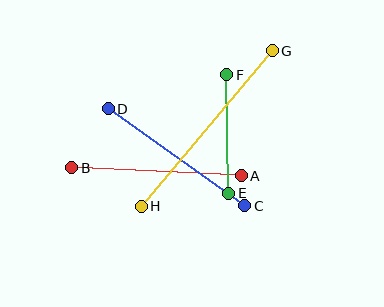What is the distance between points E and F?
The distance is approximately 119 pixels.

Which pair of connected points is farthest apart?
Points G and H are farthest apart.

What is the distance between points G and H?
The distance is approximately 204 pixels.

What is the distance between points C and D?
The distance is approximately 167 pixels.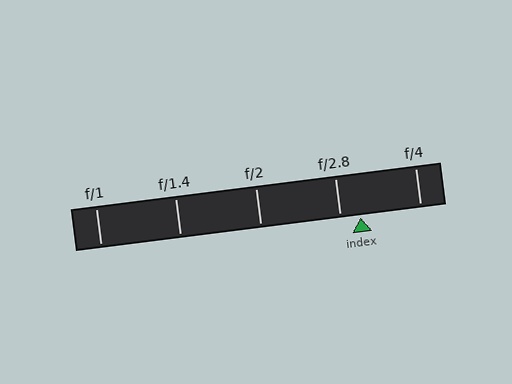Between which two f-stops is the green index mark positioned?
The index mark is between f/2.8 and f/4.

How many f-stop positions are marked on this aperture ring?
There are 5 f-stop positions marked.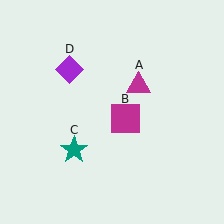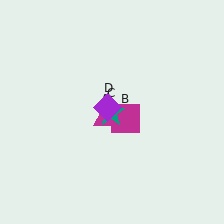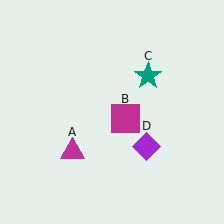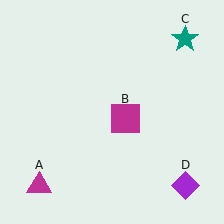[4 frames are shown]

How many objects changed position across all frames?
3 objects changed position: magenta triangle (object A), teal star (object C), purple diamond (object D).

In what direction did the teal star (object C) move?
The teal star (object C) moved up and to the right.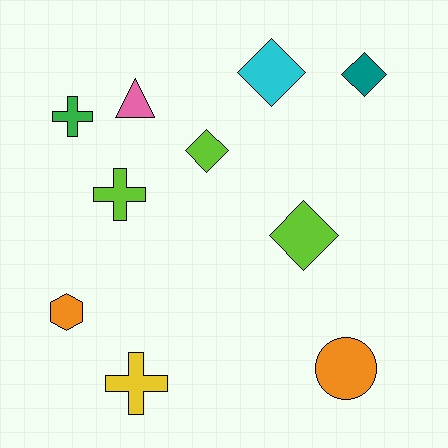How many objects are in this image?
There are 10 objects.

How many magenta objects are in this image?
There are no magenta objects.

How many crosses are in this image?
There are 3 crosses.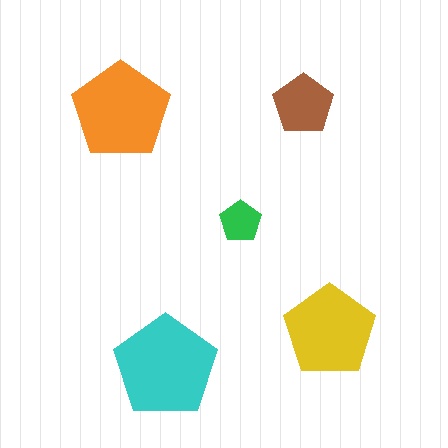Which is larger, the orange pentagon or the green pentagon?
The orange one.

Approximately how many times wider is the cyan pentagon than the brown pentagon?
About 1.5 times wider.